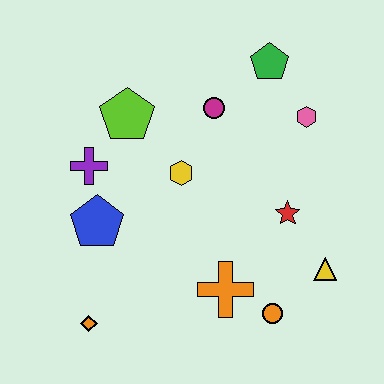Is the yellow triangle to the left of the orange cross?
No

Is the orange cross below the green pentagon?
Yes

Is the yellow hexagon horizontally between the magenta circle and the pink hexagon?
No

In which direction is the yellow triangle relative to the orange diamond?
The yellow triangle is to the right of the orange diamond.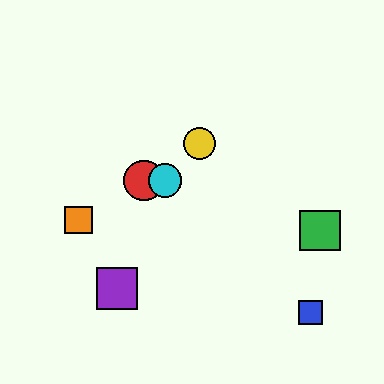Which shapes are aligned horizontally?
The red circle, the cyan circle are aligned horizontally.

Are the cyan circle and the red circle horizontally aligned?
Yes, both are at y≈180.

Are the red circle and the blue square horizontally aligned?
No, the red circle is at y≈180 and the blue square is at y≈313.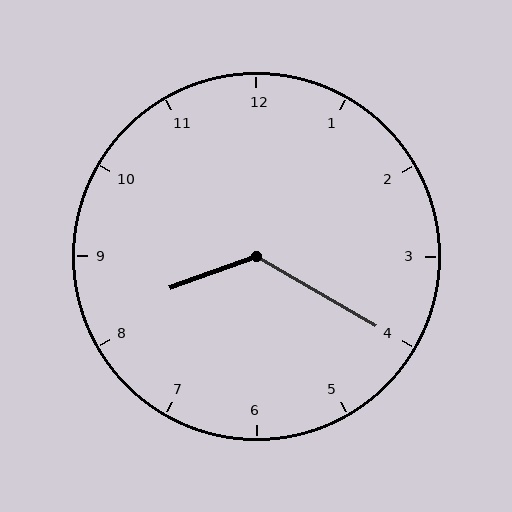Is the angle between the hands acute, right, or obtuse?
It is obtuse.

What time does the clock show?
8:20.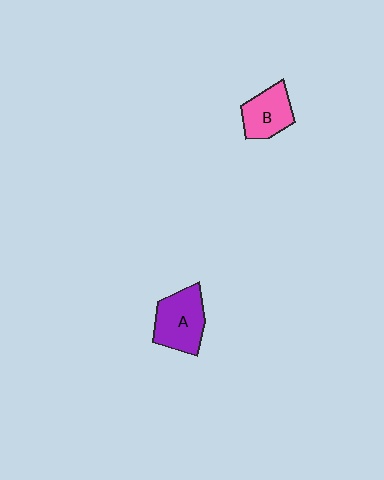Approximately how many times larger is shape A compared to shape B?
Approximately 1.3 times.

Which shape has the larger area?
Shape A (purple).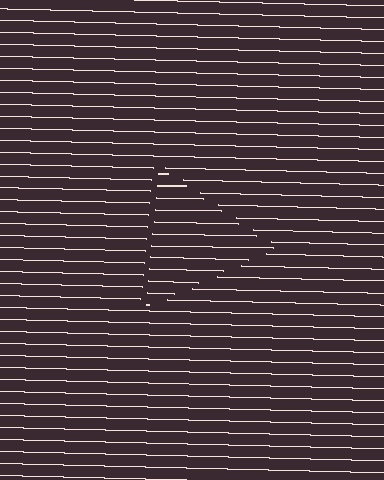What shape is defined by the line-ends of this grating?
An illusory triangle. The interior of the shape contains the same grating, shifted by half a period — the contour is defined by the phase discontinuity where line-ends from the inner and outer gratings abut.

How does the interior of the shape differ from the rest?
The interior of the shape contains the same grating, shifted by half a period — the contour is defined by the phase discontinuity where line-ends from the inner and outer gratings abut.